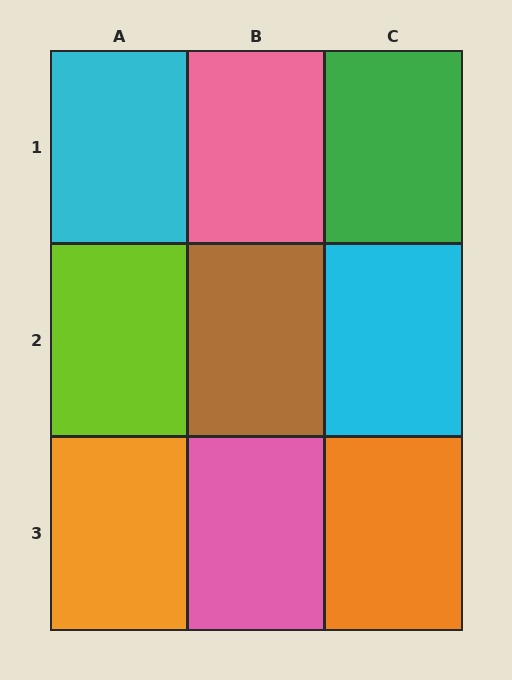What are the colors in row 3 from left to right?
Orange, pink, orange.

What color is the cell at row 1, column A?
Cyan.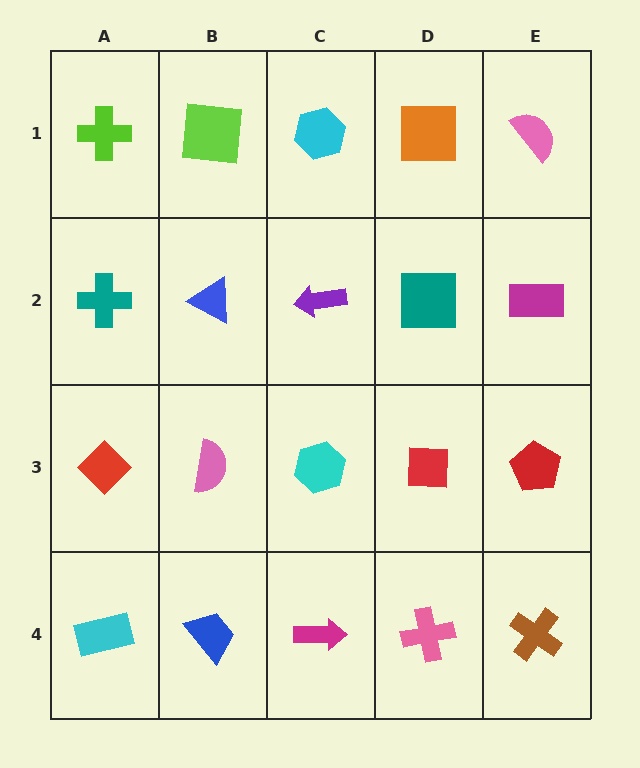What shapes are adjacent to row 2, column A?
A lime cross (row 1, column A), a red diamond (row 3, column A), a blue triangle (row 2, column B).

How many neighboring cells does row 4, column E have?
2.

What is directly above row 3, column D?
A teal square.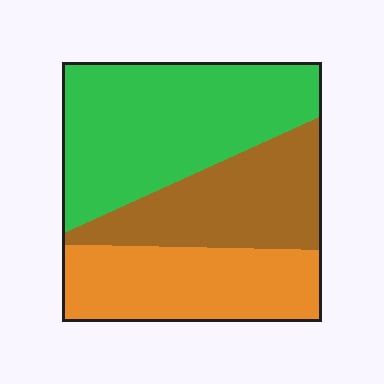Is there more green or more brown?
Green.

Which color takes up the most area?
Green, at roughly 45%.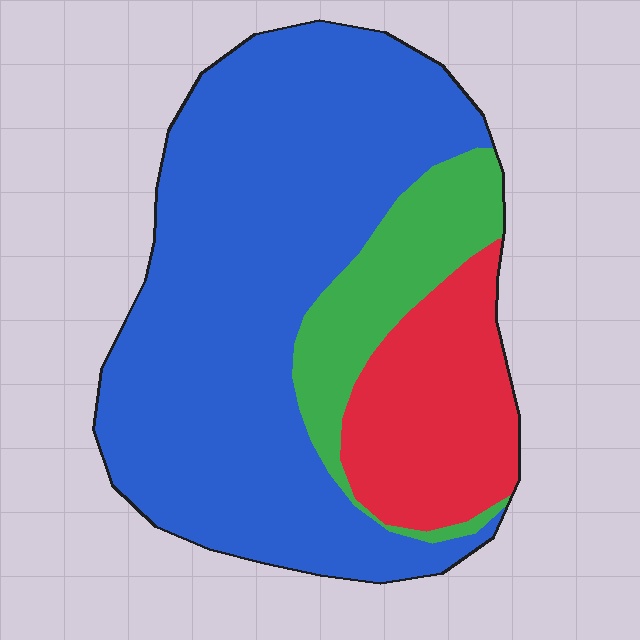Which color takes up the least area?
Green, at roughly 15%.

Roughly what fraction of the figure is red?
Red takes up about one fifth (1/5) of the figure.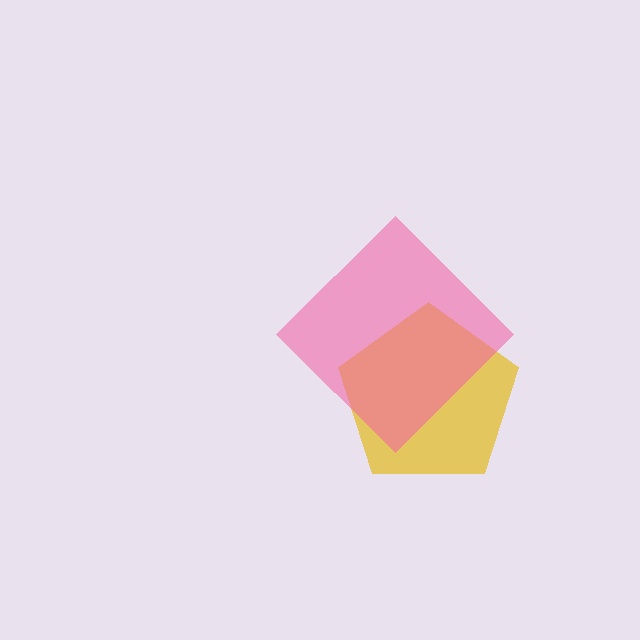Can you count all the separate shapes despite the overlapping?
Yes, there are 2 separate shapes.